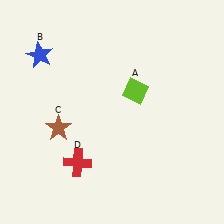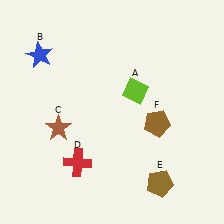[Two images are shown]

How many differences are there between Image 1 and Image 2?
There are 2 differences between the two images.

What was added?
A brown pentagon (E), a brown pentagon (F) were added in Image 2.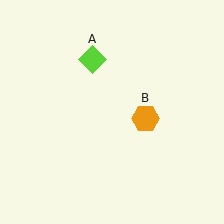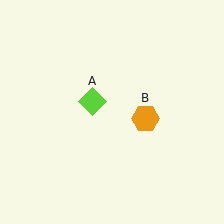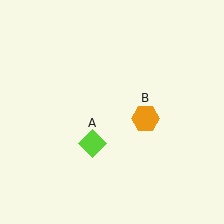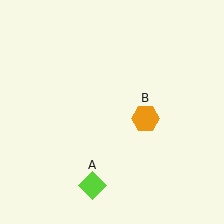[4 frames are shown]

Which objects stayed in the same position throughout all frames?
Orange hexagon (object B) remained stationary.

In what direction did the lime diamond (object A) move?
The lime diamond (object A) moved down.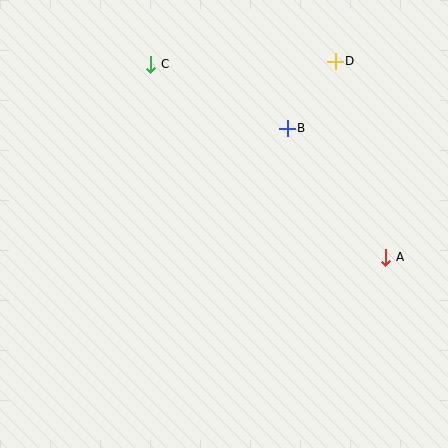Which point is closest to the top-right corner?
Point D is closest to the top-right corner.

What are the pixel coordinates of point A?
Point A is at (386, 257).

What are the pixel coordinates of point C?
Point C is at (151, 64).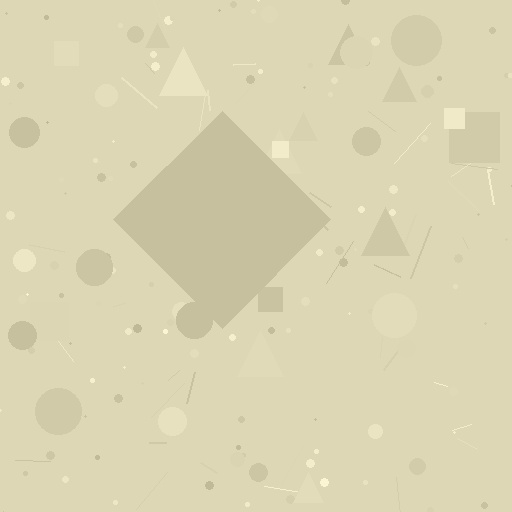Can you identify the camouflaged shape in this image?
The camouflaged shape is a diamond.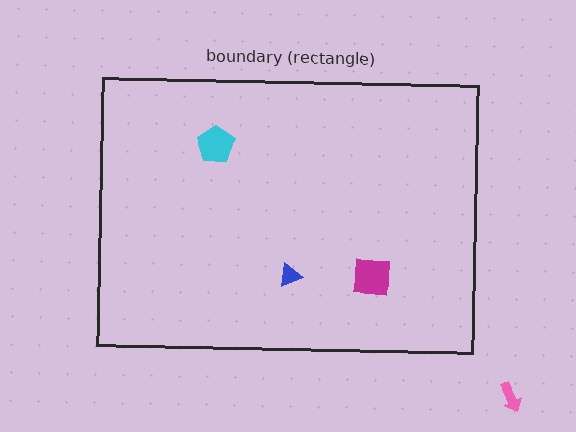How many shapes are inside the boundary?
3 inside, 1 outside.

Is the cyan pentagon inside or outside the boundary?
Inside.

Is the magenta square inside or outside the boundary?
Inside.